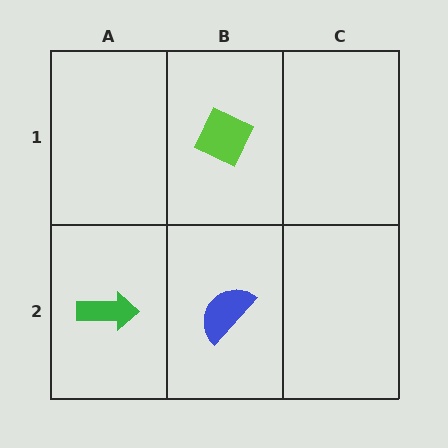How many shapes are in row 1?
1 shape.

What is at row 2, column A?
A green arrow.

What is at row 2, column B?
A blue semicircle.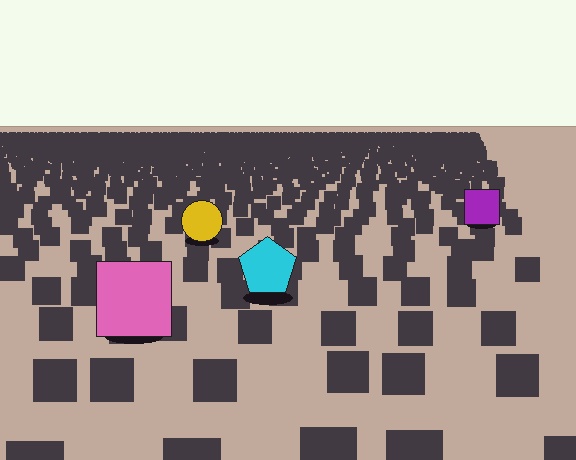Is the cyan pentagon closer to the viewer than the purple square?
Yes. The cyan pentagon is closer — you can tell from the texture gradient: the ground texture is coarser near it.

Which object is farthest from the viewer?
The purple square is farthest from the viewer. It appears smaller and the ground texture around it is denser.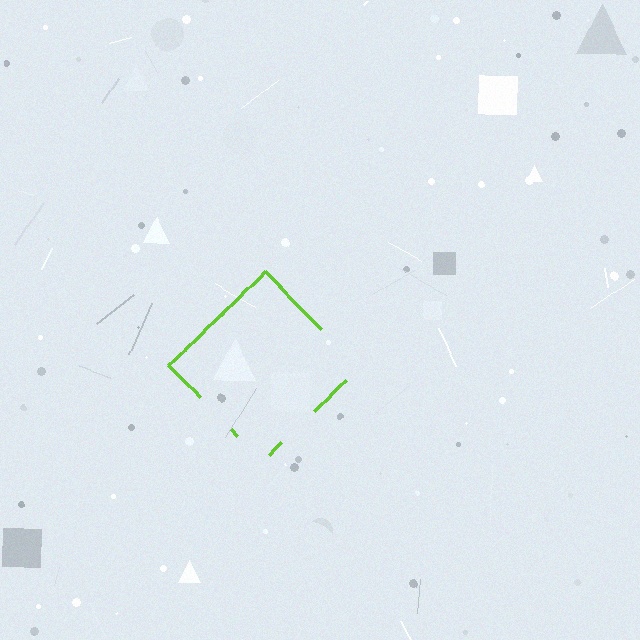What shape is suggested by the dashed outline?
The dashed outline suggests a diamond.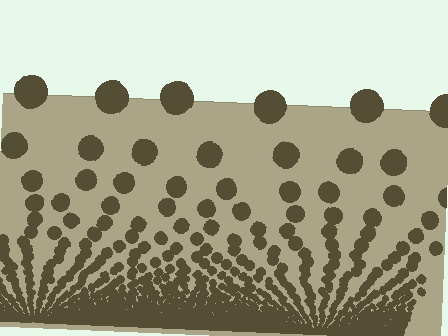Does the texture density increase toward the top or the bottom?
Density increases toward the bottom.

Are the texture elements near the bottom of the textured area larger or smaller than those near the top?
Smaller. The gradient is inverted — elements near the bottom are smaller and denser.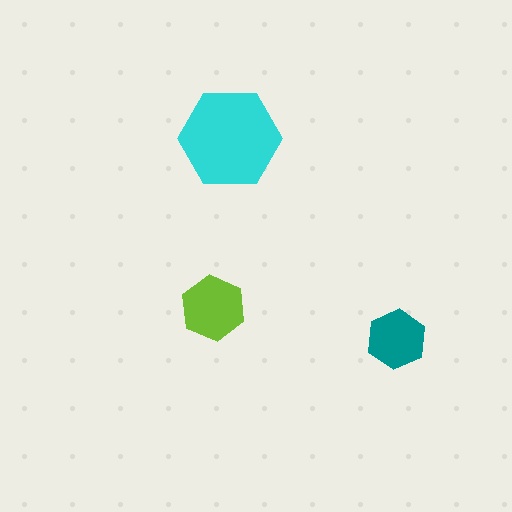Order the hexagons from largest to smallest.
the cyan one, the lime one, the teal one.